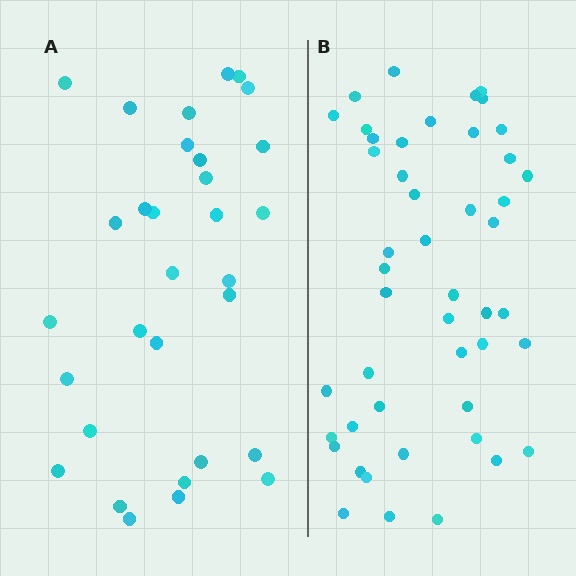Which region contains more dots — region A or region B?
Region B (the right region) has more dots.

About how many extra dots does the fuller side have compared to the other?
Region B has approximately 15 more dots than region A.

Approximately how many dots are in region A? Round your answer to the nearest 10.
About 30 dots. (The exact count is 31, which rounds to 30.)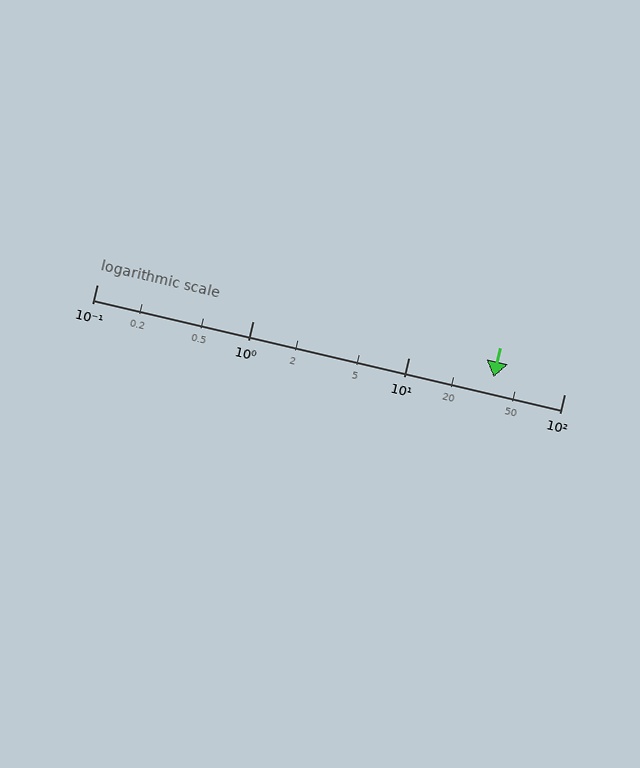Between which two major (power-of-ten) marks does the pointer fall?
The pointer is between 10 and 100.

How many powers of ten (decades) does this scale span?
The scale spans 3 decades, from 0.1 to 100.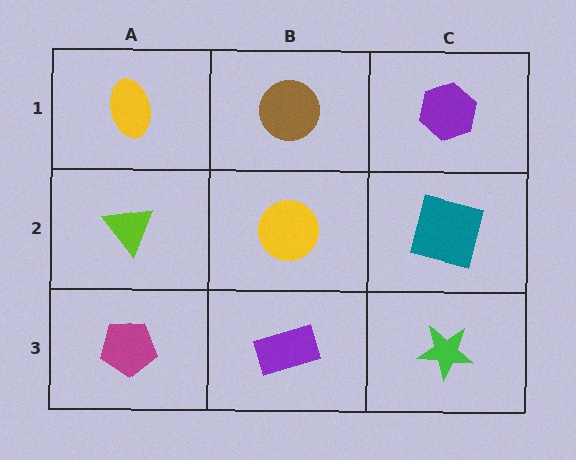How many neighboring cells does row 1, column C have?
2.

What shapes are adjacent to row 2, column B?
A brown circle (row 1, column B), a purple rectangle (row 3, column B), a lime triangle (row 2, column A), a teal square (row 2, column C).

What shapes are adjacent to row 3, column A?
A lime triangle (row 2, column A), a purple rectangle (row 3, column B).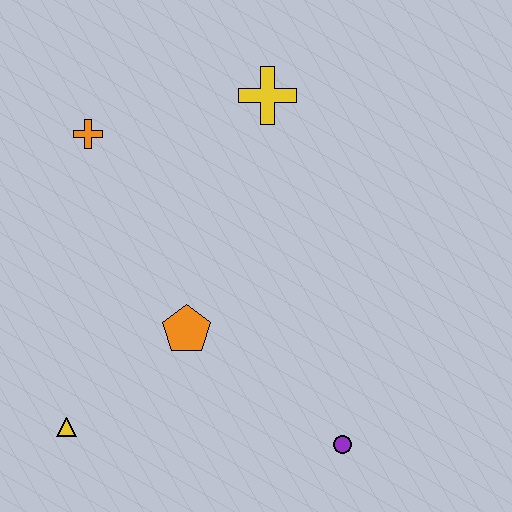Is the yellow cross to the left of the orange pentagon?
No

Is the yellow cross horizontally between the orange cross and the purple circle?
Yes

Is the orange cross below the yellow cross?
Yes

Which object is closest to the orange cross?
The yellow cross is closest to the orange cross.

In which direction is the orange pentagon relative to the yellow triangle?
The orange pentagon is to the right of the yellow triangle.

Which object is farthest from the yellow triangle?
The yellow cross is farthest from the yellow triangle.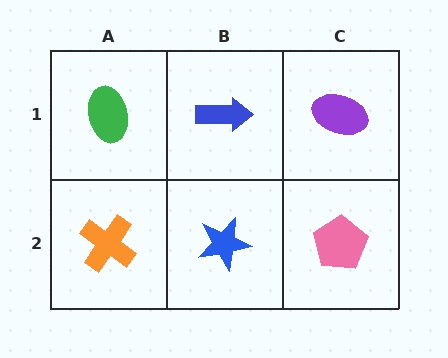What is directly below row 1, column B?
A blue star.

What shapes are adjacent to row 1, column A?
An orange cross (row 2, column A), a blue arrow (row 1, column B).